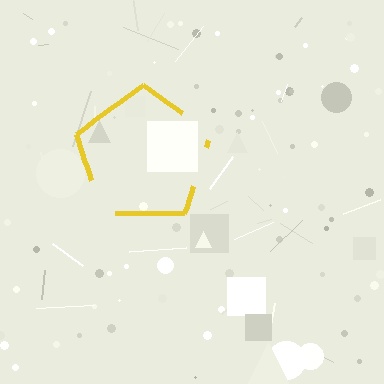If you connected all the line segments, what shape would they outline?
They would outline a pentagon.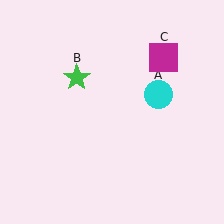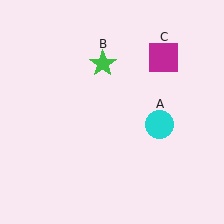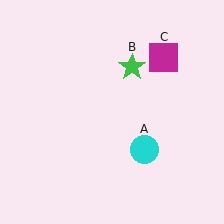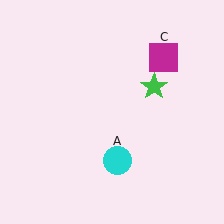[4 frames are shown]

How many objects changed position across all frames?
2 objects changed position: cyan circle (object A), green star (object B).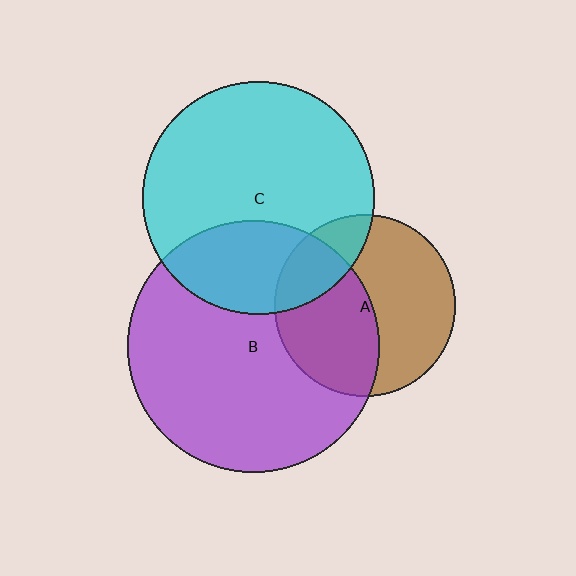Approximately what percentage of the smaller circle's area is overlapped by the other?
Approximately 20%.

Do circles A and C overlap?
Yes.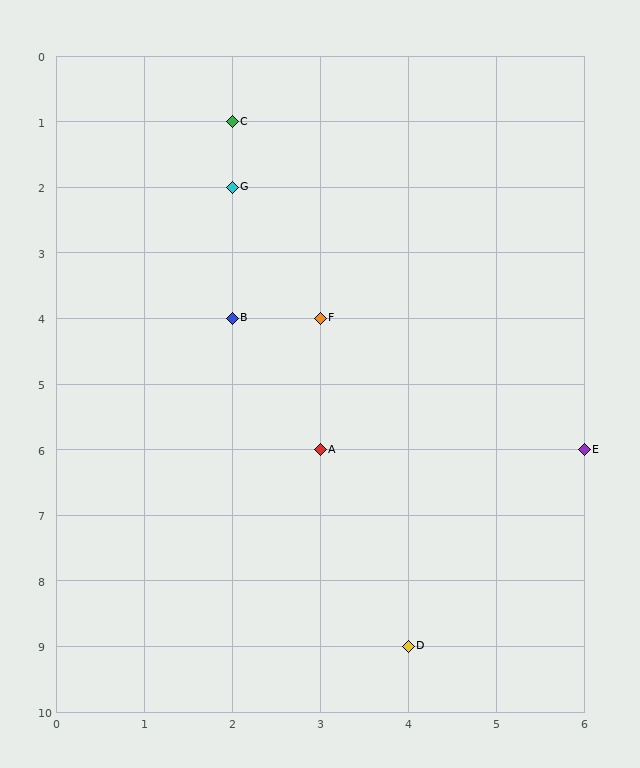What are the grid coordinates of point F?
Point F is at grid coordinates (3, 4).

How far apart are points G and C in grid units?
Points G and C are 1 row apart.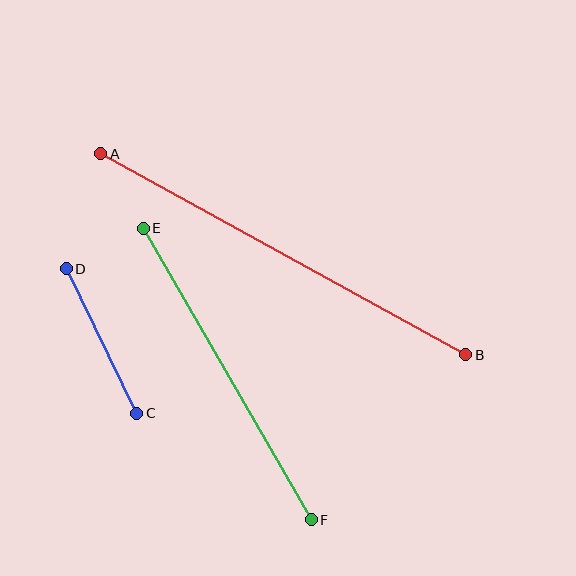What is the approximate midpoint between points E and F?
The midpoint is at approximately (227, 374) pixels.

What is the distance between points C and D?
The distance is approximately 161 pixels.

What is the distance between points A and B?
The distance is approximately 416 pixels.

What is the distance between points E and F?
The distance is approximately 336 pixels.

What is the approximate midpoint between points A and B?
The midpoint is at approximately (283, 254) pixels.